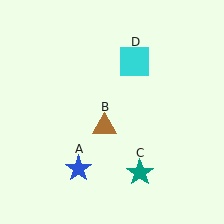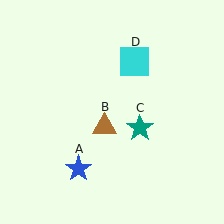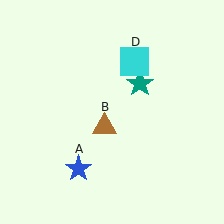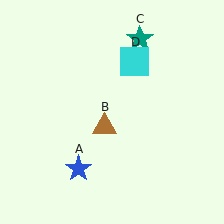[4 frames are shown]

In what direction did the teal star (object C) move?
The teal star (object C) moved up.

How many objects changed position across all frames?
1 object changed position: teal star (object C).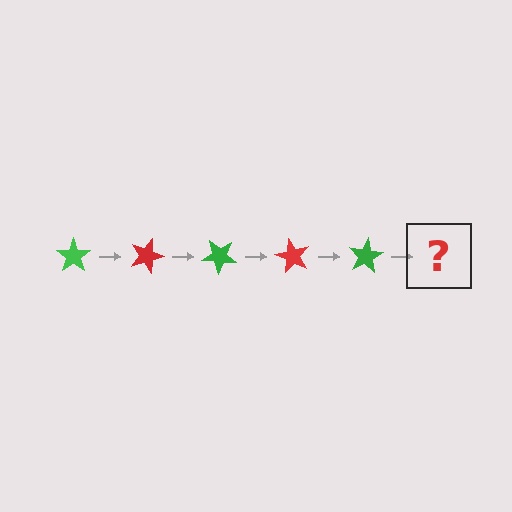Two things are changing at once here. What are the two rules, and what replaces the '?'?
The two rules are that it rotates 20 degrees each step and the color cycles through green and red. The '?' should be a red star, rotated 100 degrees from the start.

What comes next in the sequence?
The next element should be a red star, rotated 100 degrees from the start.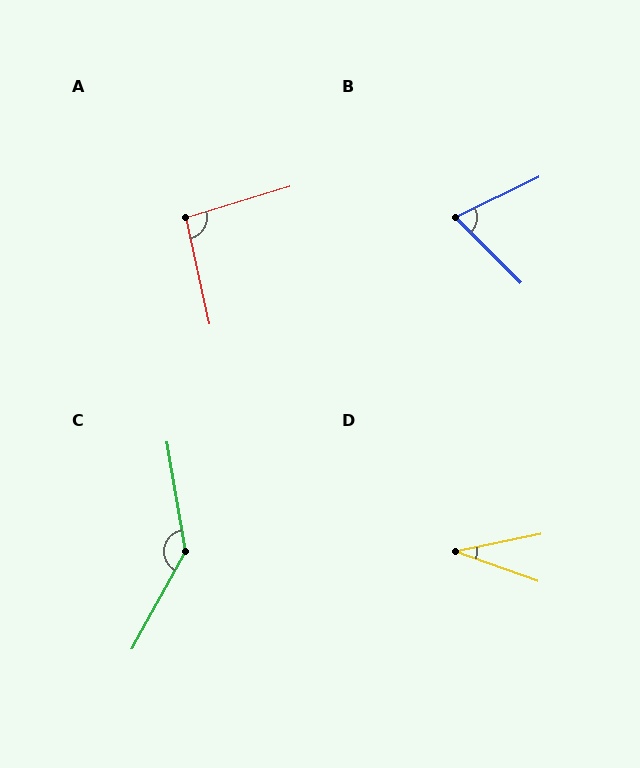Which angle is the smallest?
D, at approximately 31 degrees.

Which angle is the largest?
C, at approximately 142 degrees.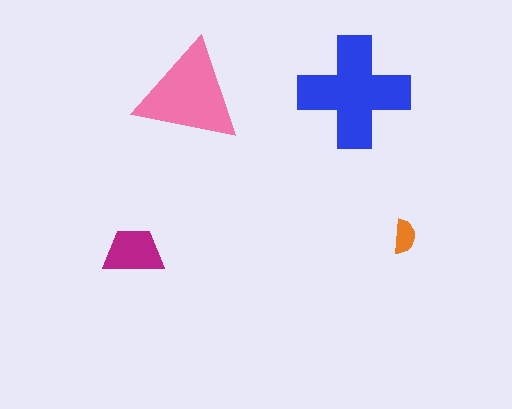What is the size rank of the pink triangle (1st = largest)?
2nd.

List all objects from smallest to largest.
The orange semicircle, the magenta trapezoid, the pink triangle, the blue cross.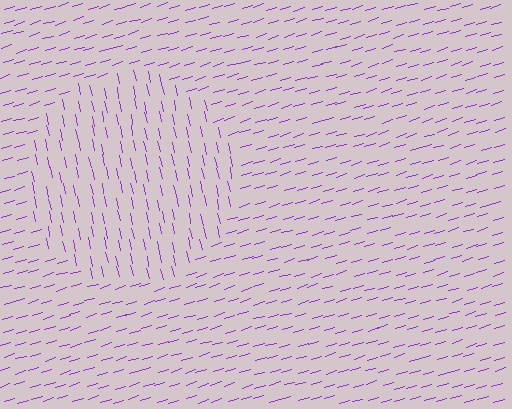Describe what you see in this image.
The image is filled with small purple line segments. A circle region in the image has lines oriented differently from the surrounding lines, creating a visible texture boundary.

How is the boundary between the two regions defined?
The boundary is defined purely by a change in line orientation (approximately 85 degrees difference). All lines are the same color and thickness.